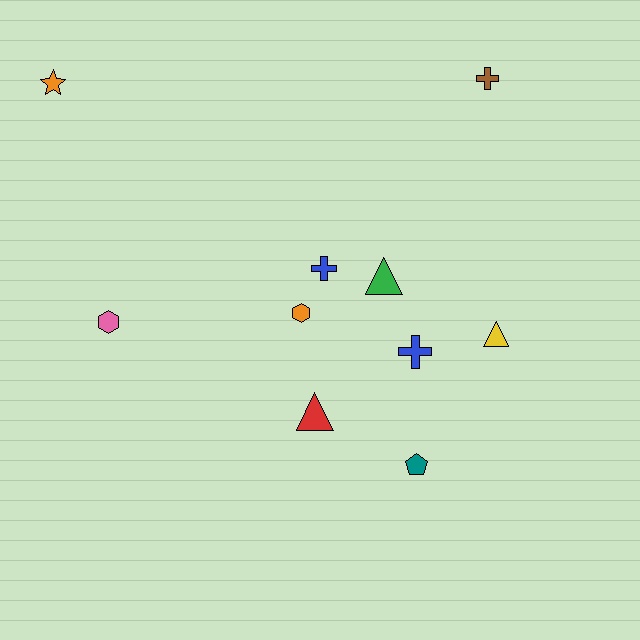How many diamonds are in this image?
There are no diamonds.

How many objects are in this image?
There are 10 objects.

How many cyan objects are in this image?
There are no cyan objects.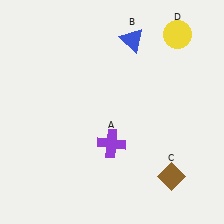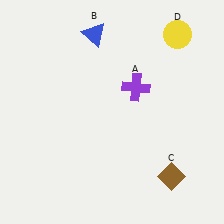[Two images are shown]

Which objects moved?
The objects that moved are: the purple cross (A), the blue triangle (B).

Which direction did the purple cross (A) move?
The purple cross (A) moved up.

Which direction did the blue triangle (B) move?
The blue triangle (B) moved left.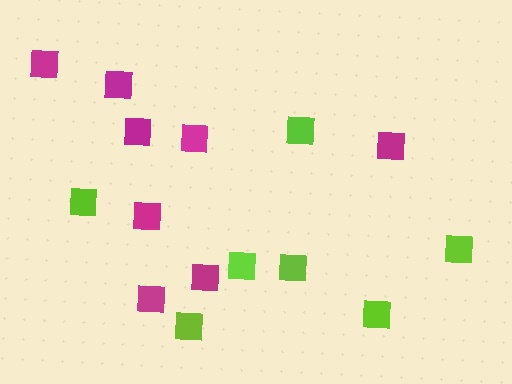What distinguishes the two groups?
There are 2 groups: one group of magenta squares (8) and one group of lime squares (7).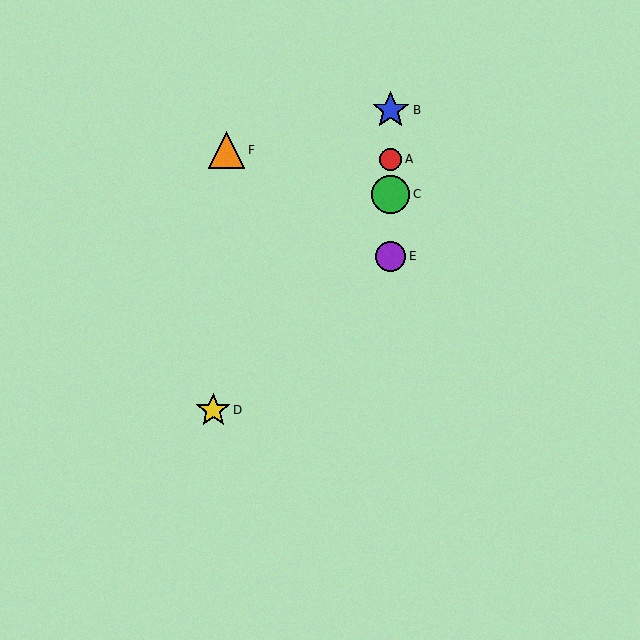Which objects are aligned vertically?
Objects A, B, C, E are aligned vertically.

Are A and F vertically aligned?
No, A is at x≈391 and F is at x≈227.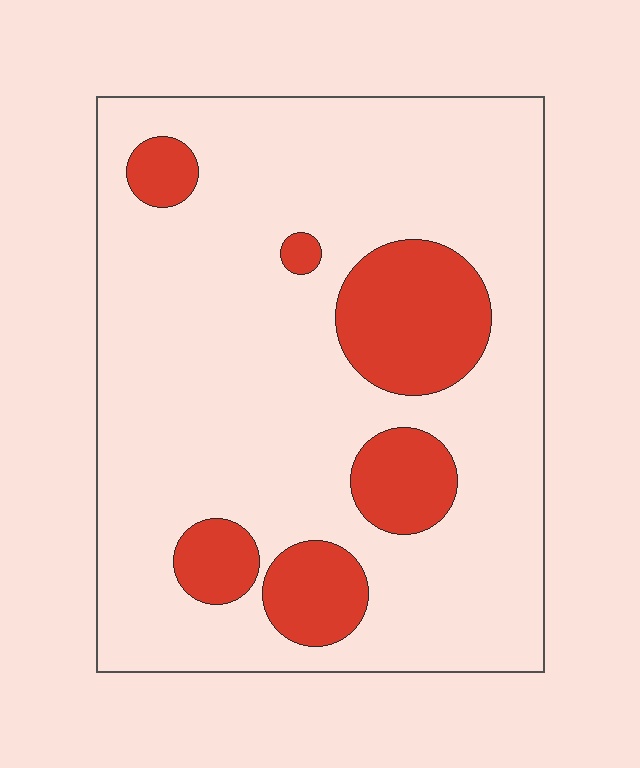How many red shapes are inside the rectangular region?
6.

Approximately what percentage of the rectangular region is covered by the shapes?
Approximately 20%.